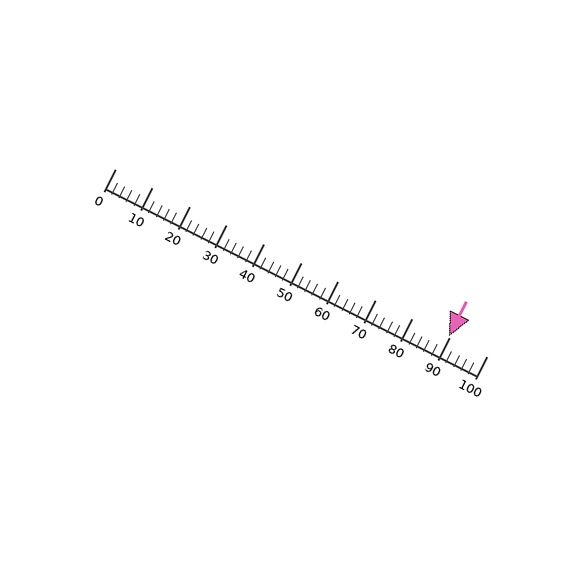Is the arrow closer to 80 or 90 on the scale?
The arrow is closer to 90.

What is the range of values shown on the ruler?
The ruler shows values from 0 to 100.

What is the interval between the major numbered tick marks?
The major tick marks are spaced 10 units apart.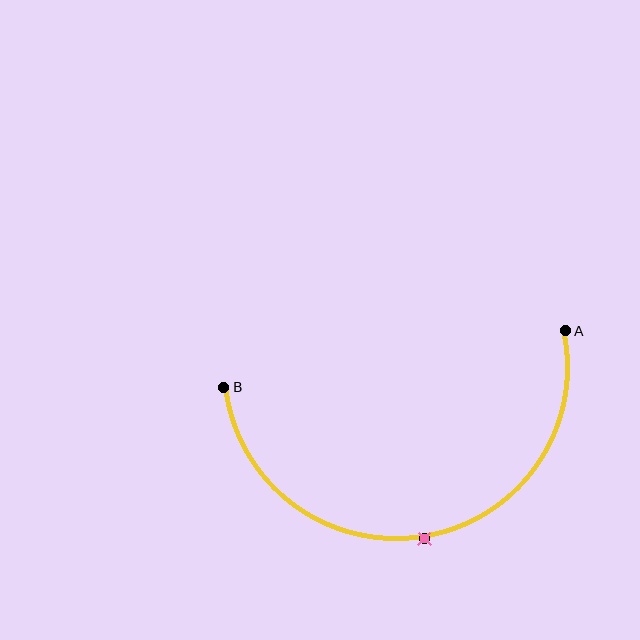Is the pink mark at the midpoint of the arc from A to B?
Yes. The pink mark lies on the arc at equal arc-length from both A and B — it is the arc midpoint.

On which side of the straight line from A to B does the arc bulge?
The arc bulges below the straight line connecting A and B.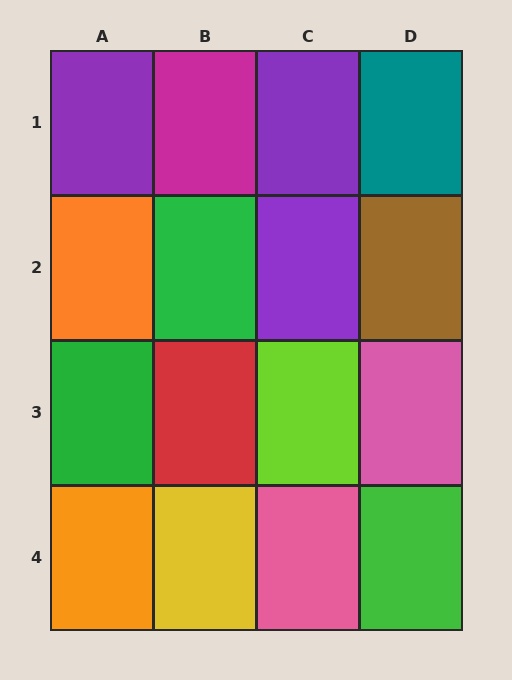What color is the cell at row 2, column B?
Green.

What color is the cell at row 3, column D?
Pink.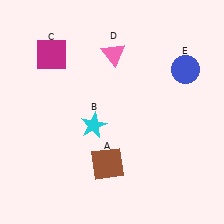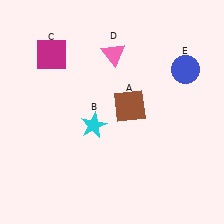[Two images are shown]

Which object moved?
The brown square (A) moved up.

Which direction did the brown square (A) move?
The brown square (A) moved up.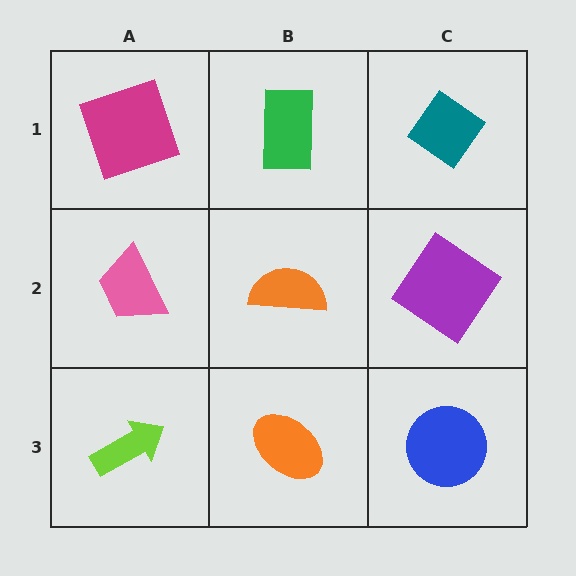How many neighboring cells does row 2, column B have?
4.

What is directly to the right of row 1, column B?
A teal diamond.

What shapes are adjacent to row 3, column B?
An orange semicircle (row 2, column B), a lime arrow (row 3, column A), a blue circle (row 3, column C).